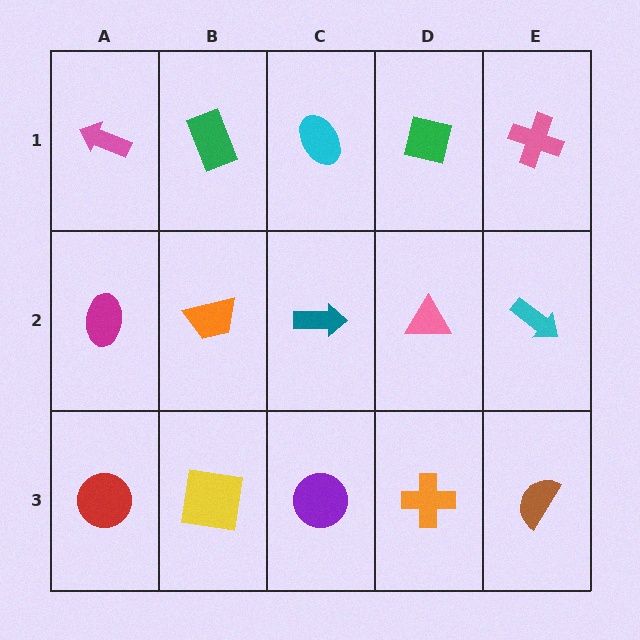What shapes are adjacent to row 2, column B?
A green rectangle (row 1, column B), a yellow square (row 3, column B), a magenta ellipse (row 2, column A), a teal arrow (row 2, column C).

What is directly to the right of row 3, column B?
A purple circle.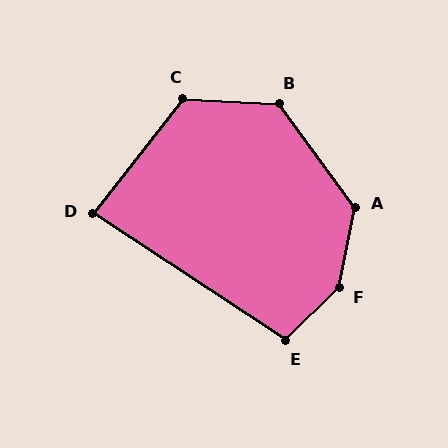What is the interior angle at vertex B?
Approximately 130 degrees (obtuse).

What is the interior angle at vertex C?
Approximately 125 degrees (obtuse).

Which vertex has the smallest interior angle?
D, at approximately 85 degrees.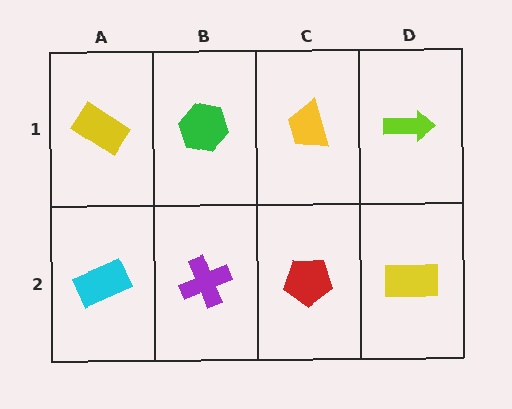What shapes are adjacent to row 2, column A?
A yellow rectangle (row 1, column A), a purple cross (row 2, column B).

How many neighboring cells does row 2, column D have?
2.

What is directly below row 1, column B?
A purple cross.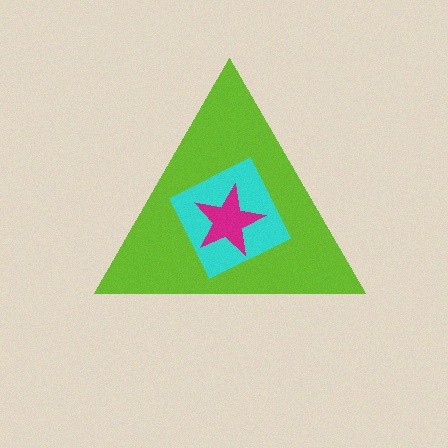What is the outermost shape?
The lime triangle.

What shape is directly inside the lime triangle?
The cyan square.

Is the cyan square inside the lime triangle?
Yes.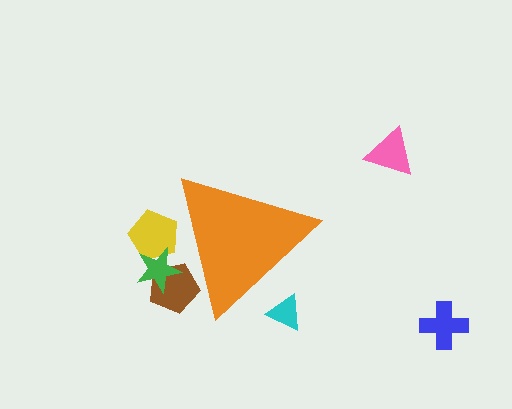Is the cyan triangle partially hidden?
Yes, the cyan triangle is partially hidden behind the orange triangle.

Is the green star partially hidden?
Yes, the green star is partially hidden behind the orange triangle.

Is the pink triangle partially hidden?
No, the pink triangle is fully visible.